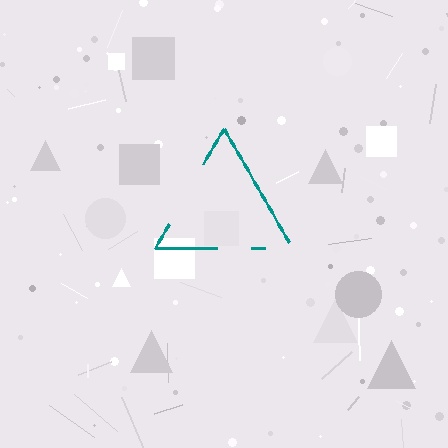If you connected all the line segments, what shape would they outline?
They would outline a triangle.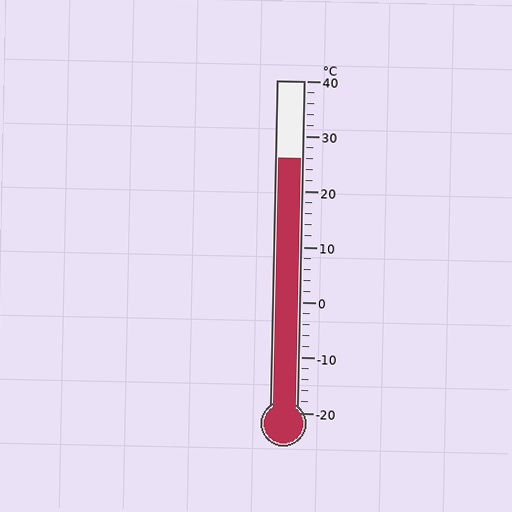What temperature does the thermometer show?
The thermometer shows approximately 26°C.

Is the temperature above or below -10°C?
The temperature is above -10°C.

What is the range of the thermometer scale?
The thermometer scale ranges from -20°C to 40°C.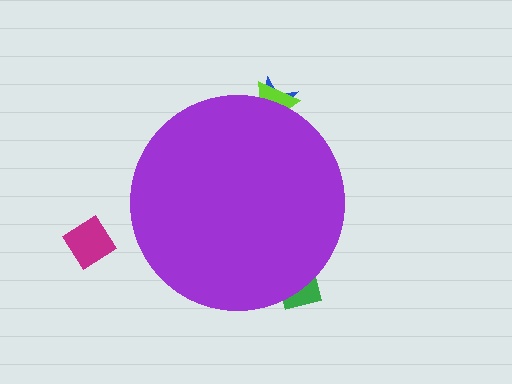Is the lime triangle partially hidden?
Yes, the lime triangle is partially hidden behind the purple circle.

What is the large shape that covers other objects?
A purple circle.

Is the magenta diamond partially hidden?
No, the magenta diamond is fully visible.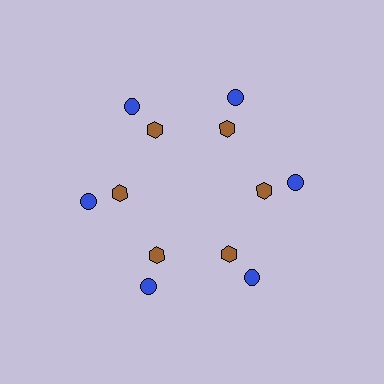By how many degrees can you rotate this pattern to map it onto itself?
The pattern maps onto itself every 60 degrees of rotation.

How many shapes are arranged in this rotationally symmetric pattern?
There are 12 shapes, arranged in 6 groups of 2.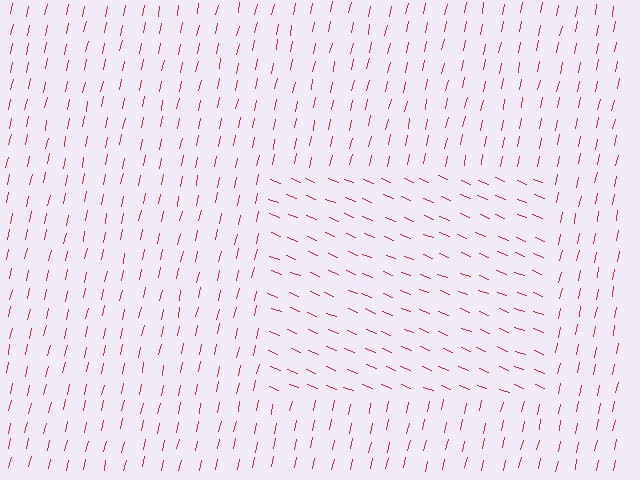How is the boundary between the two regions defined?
The boundary is defined purely by a change in line orientation (approximately 80 degrees difference). All lines are the same color and thickness.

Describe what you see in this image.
The image is filled with small red line segments. A rectangle region in the image has lines oriented differently from the surrounding lines, creating a visible texture boundary.